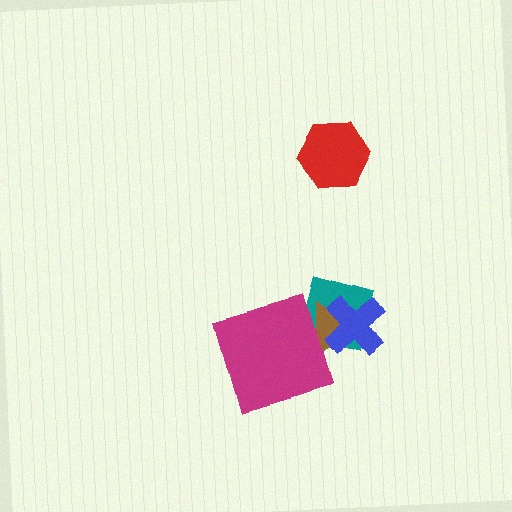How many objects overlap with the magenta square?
2 objects overlap with the magenta square.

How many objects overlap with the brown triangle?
3 objects overlap with the brown triangle.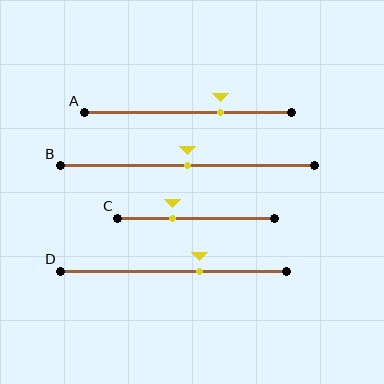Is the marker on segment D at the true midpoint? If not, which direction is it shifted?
No, the marker on segment D is shifted to the right by about 11% of the segment length.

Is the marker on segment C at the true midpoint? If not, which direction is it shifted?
No, the marker on segment C is shifted to the left by about 15% of the segment length.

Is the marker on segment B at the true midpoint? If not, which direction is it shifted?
Yes, the marker on segment B is at the true midpoint.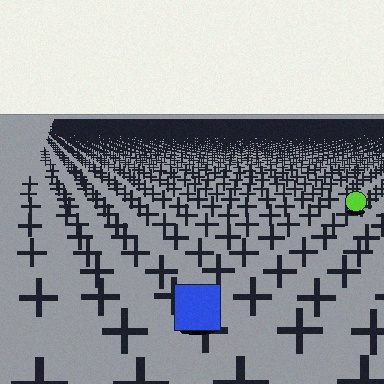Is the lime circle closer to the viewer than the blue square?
No. The blue square is closer — you can tell from the texture gradient: the ground texture is coarser near it.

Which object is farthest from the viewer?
The lime circle is farthest from the viewer. It appears smaller and the ground texture around it is denser.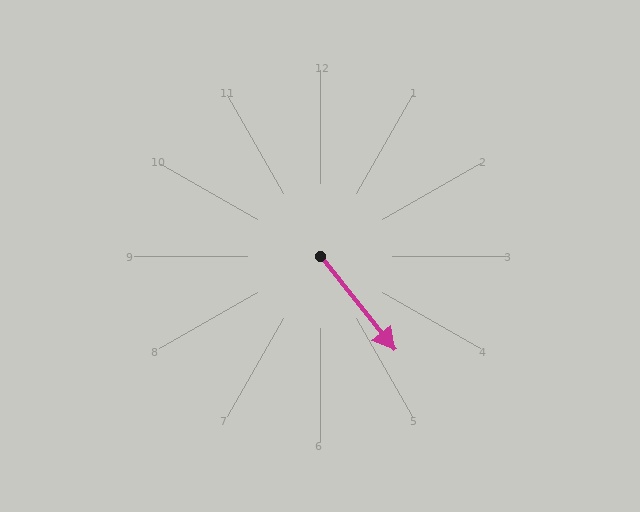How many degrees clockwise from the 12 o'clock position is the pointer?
Approximately 142 degrees.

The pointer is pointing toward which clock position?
Roughly 5 o'clock.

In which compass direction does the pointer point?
Southeast.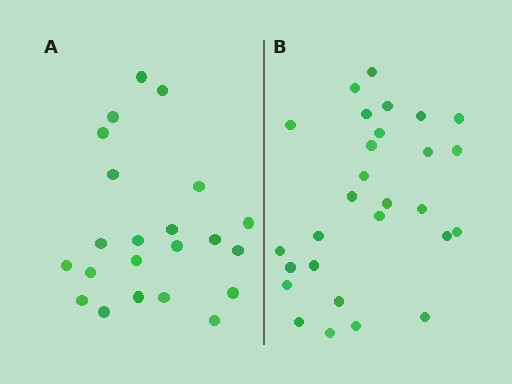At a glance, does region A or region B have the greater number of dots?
Region B (the right region) has more dots.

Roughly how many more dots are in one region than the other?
Region B has about 6 more dots than region A.